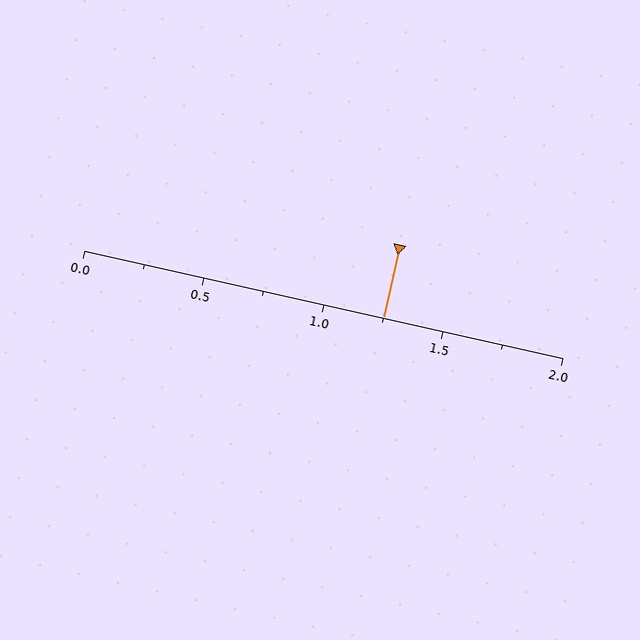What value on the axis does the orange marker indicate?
The marker indicates approximately 1.25.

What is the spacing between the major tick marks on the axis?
The major ticks are spaced 0.5 apart.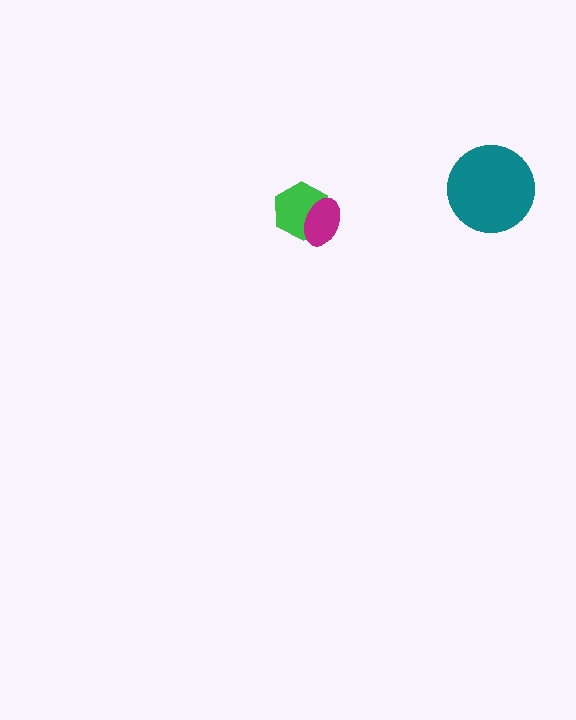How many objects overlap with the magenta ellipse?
1 object overlaps with the magenta ellipse.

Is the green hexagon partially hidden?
Yes, it is partially covered by another shape.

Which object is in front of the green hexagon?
The magenta ellipse is in front of the green hexagon.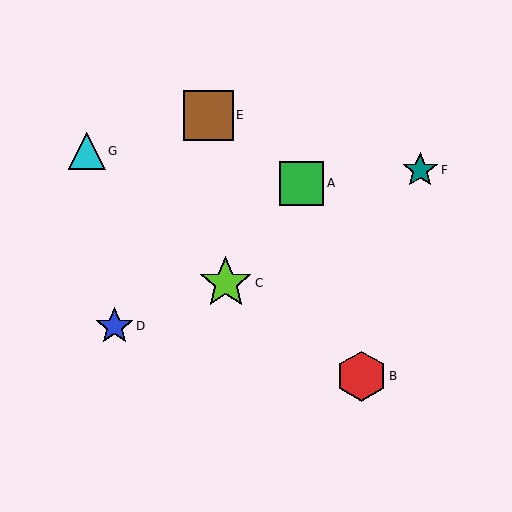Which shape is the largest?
The lime star (labeled C) is the largest.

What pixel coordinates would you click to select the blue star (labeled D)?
Click at (114, 326) to select the blue star D.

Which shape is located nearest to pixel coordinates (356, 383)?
The red hexagon (labeled B) at (361, 376) is nearest to that location.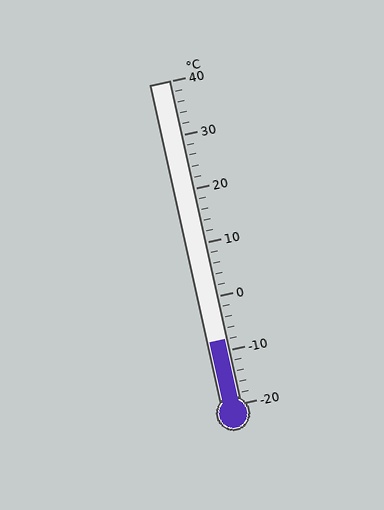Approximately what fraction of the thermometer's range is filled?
The thermometer is filled to approximately 20% of its range.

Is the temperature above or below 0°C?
The temperature is below 0°C.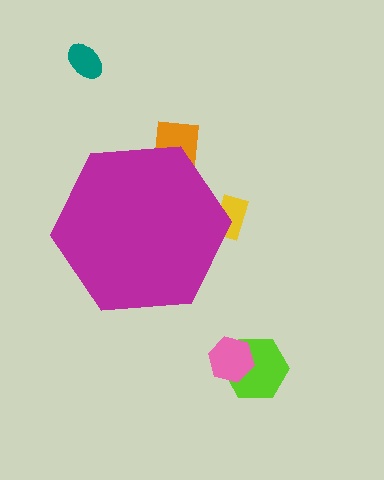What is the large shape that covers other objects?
A magenta hexagon.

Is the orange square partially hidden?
Yes, the orange square is partially hidden behind the magenta hexagon.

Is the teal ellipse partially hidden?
No, the teal ellipse is fully visible.